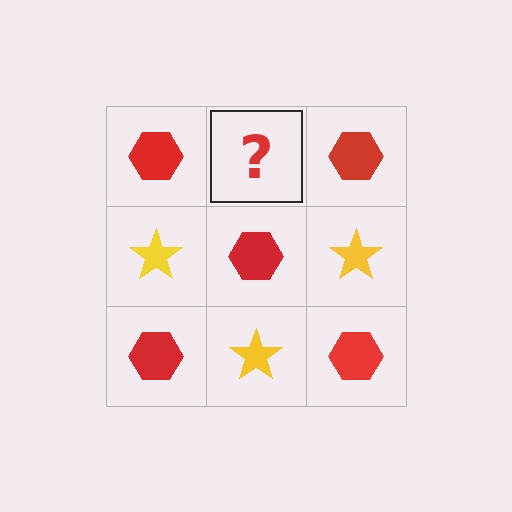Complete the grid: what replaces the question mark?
The question mark should be replaced with a yellow star.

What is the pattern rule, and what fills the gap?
The rule is that it alternates red hexagon and yellow star in a checkerboard pattern. The gap should be filled with a yellow star.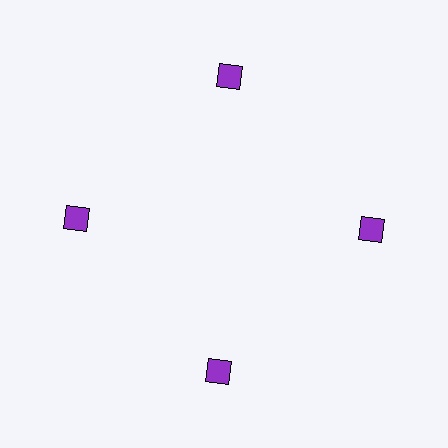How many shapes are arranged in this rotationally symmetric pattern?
There are 4 shapes, arranged in 4 groups of 1.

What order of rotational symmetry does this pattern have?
This pattern has 4-fold rotational symmetry.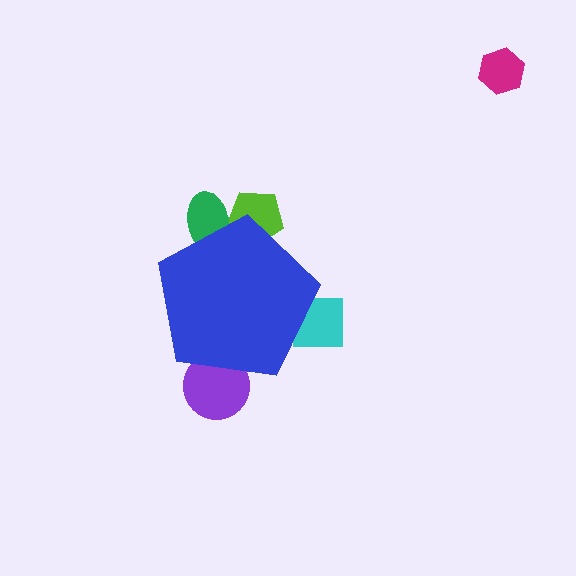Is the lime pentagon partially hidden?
Yes, the lime pentagon is partially hidden behind the blue pentagon.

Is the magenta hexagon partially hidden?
No, the magenta hexagon is fully visible.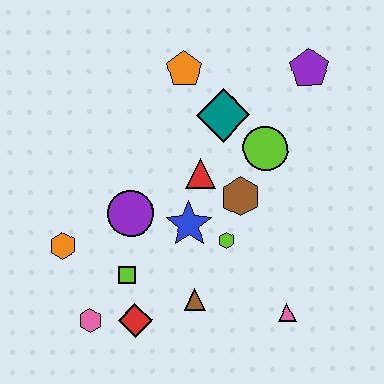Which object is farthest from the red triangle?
The pink hexagon is farthest from the red triangle.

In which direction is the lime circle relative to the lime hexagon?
The lime circle is above the lime hexagon.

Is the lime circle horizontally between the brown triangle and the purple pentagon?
Yes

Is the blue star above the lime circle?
No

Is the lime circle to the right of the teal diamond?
Yes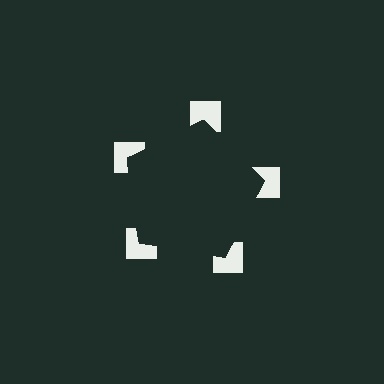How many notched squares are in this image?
There are 5 — one at each vertex of the illusory pentagon.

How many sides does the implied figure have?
5 sides.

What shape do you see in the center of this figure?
An illusory pentagon — its edges are inferred from the aligned wedge cuts in the notched squares, not physically drawn.